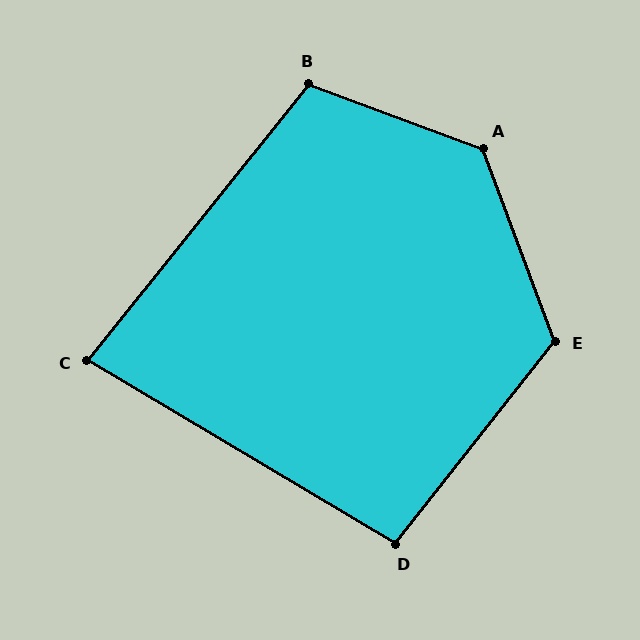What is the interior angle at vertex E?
Approximately 121 degrees (obtuse).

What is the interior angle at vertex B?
Approximately 108 degrees (obtuse).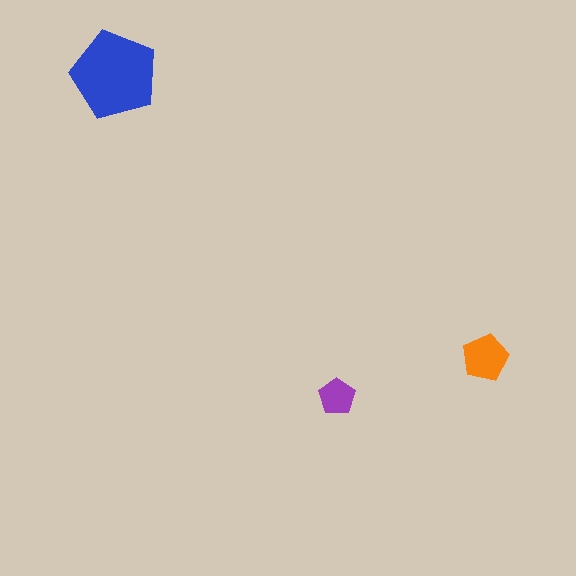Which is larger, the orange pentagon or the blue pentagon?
The blue one.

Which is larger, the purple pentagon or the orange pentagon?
The orange one.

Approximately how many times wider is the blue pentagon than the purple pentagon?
About 2.5 times wider.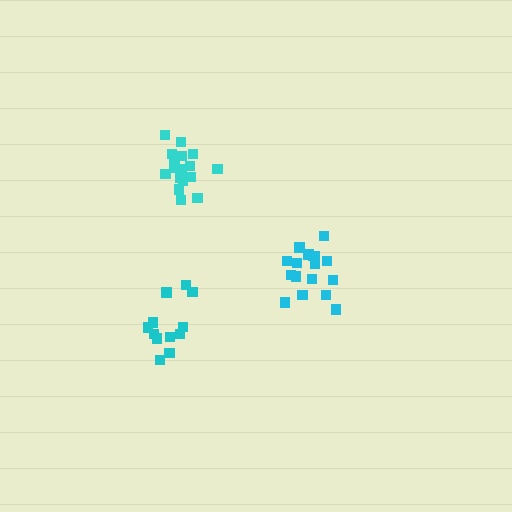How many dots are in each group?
Group 1: 17 dots, Group 2: 17 dots, Group 3: 12 dots (46 total).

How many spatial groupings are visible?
There are 3 spatial groupings.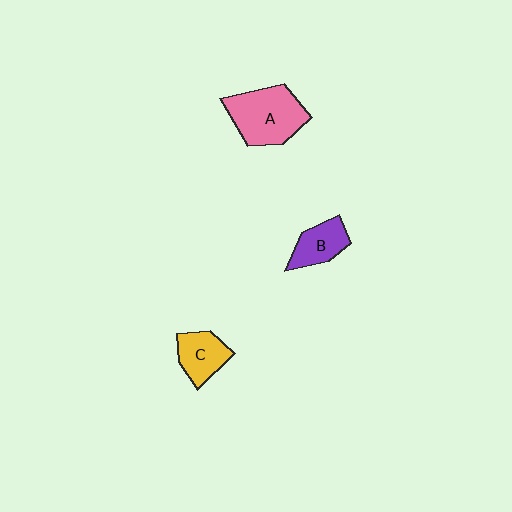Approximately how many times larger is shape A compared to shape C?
Approximately 1.7 times.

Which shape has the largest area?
Shape A (pink).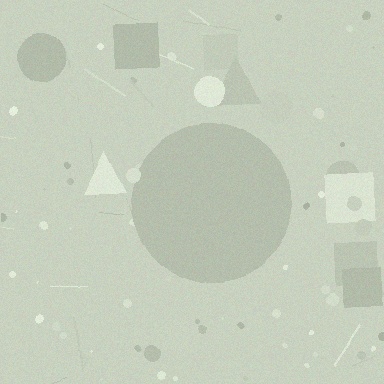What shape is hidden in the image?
A circle is hidden in the image.